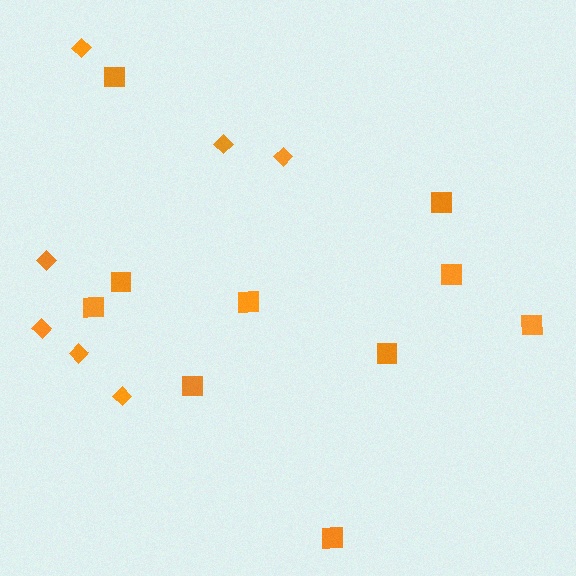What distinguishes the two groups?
There are 2 groups: one group of squares (10) and one group of diamonds (7).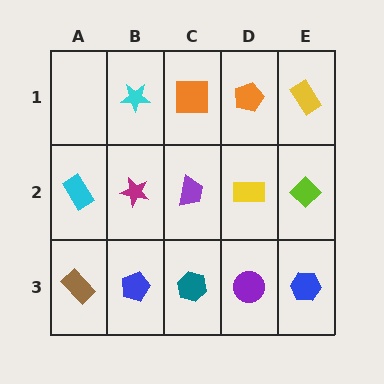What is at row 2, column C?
A purple trapezoid.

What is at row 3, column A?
A brown rectangle.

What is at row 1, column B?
A cyan star.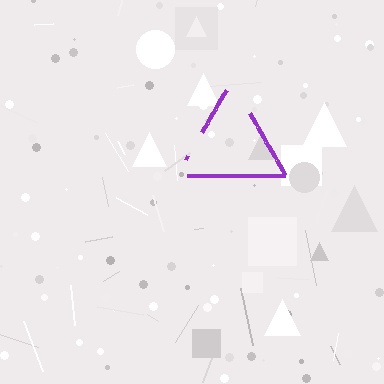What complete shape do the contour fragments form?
The contour fragments form a triangle.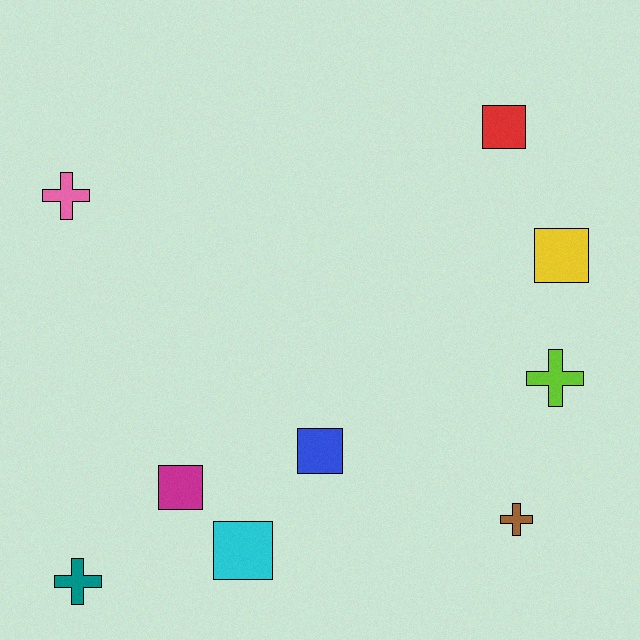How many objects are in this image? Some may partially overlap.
There are 9 objects.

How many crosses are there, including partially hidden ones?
There are 4 crosses.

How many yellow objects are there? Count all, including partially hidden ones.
There is 1 yellow object.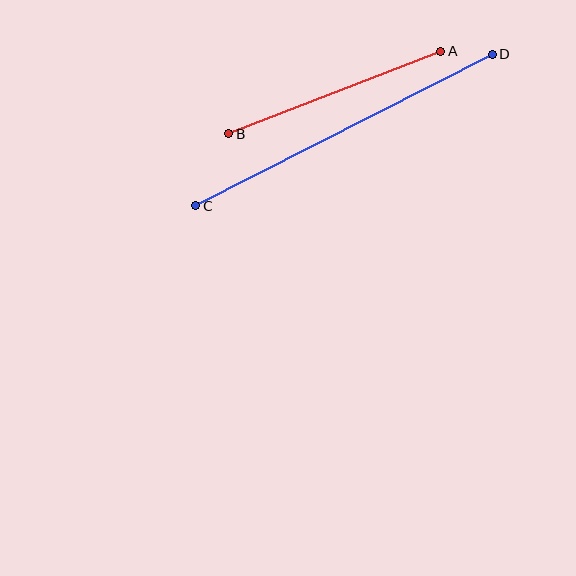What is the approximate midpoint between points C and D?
The midpoint is at approximately (344, 130) pixels.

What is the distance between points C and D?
The distance is approximately 333 pixels.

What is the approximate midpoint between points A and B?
The midpoint is at approximately (335, 92) pixels.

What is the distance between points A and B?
The distance is approximately 228 pixels.